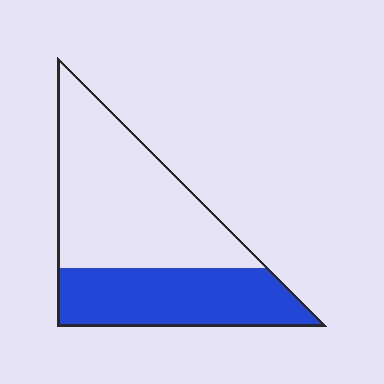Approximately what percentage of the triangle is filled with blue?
Approximately 40%.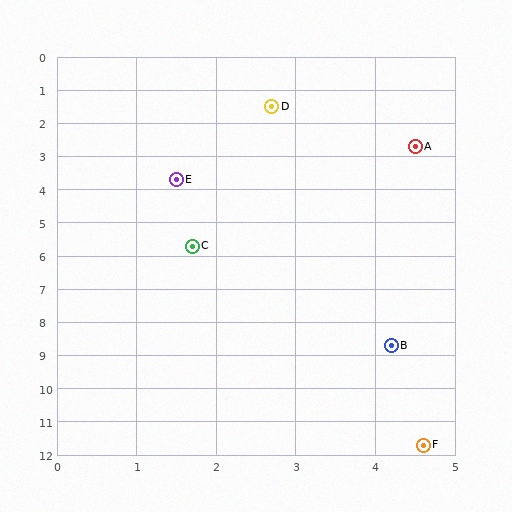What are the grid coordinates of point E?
Point E is at approximately (1.5, 3.7).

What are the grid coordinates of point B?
Point B is at approximately (4.2, 8.7).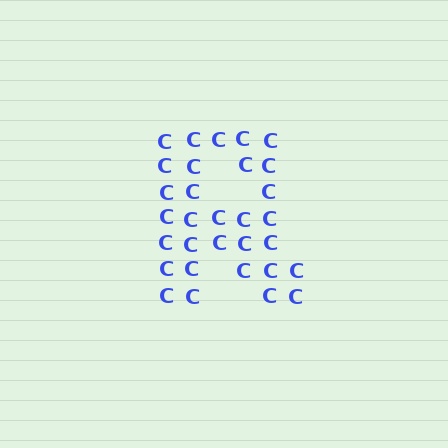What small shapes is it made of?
It is made of small letter C's.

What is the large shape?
The large shape is the letter R.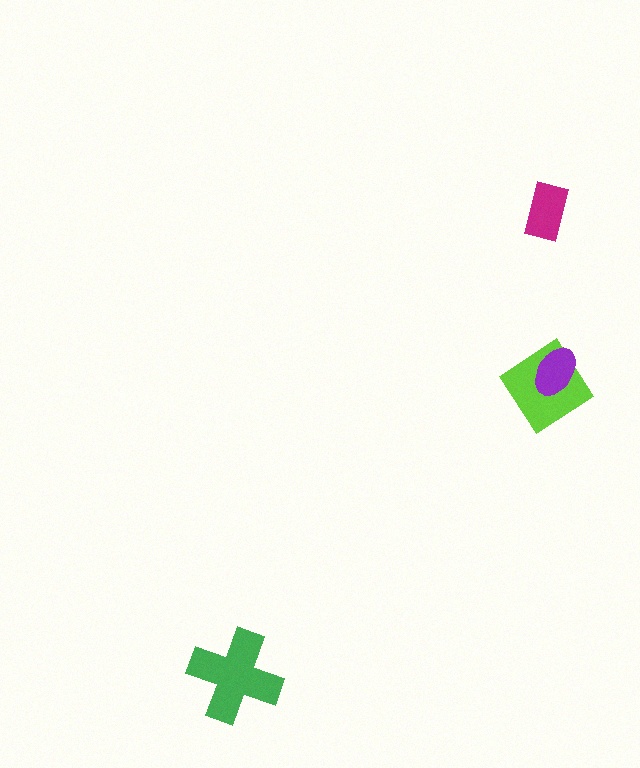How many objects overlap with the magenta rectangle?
0 objects overlap with the magenta rectangle.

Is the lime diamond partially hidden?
Yes, it is partially covered by another shape.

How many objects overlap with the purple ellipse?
1 object overlaps with the purple ellipse.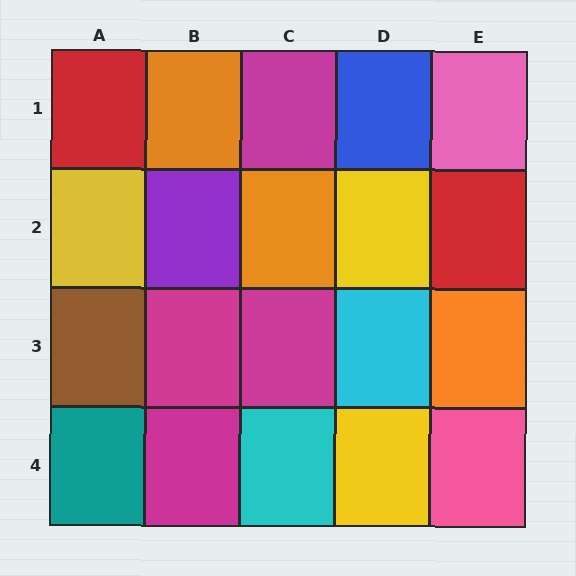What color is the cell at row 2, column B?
Purple.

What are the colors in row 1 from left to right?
Red, orange, magenta, blue, pink.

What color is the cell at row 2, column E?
Red.